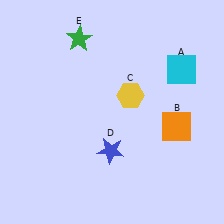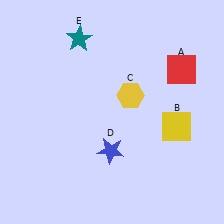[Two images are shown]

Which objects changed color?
A changed from cyan to red. B changed from orange to yellow. E changed from green to teal.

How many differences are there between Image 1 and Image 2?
There are 3 differences between the two images.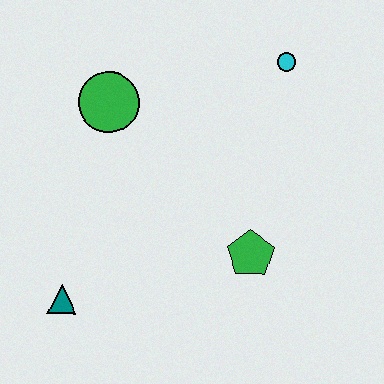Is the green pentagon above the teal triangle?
Yes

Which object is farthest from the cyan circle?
The teal triangle is farthest from the cyan circle.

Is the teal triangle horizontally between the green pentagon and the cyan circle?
No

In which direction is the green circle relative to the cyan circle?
The green circle is to the left of the cyan circle.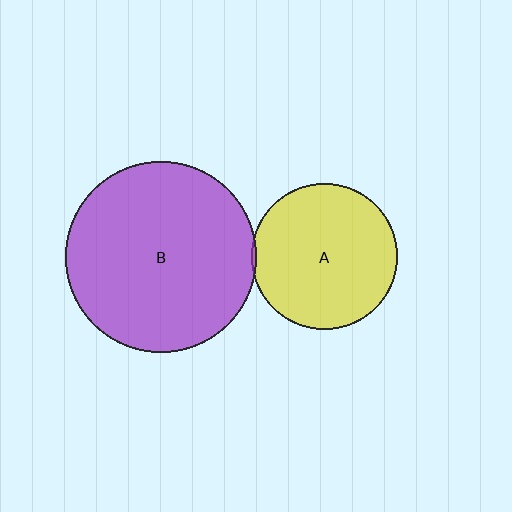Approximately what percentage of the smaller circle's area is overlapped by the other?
Approximately 5%.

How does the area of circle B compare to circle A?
Approximately 1.7 times.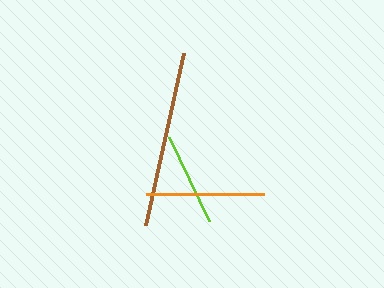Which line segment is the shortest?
The lime line is the shortest at approximately 93 pixels.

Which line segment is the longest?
The brown line is the longest at approximately 177 pixels.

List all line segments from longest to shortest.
From longest to shortest: brown, orange, lime.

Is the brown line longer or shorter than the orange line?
The brown line is longer than the orange line.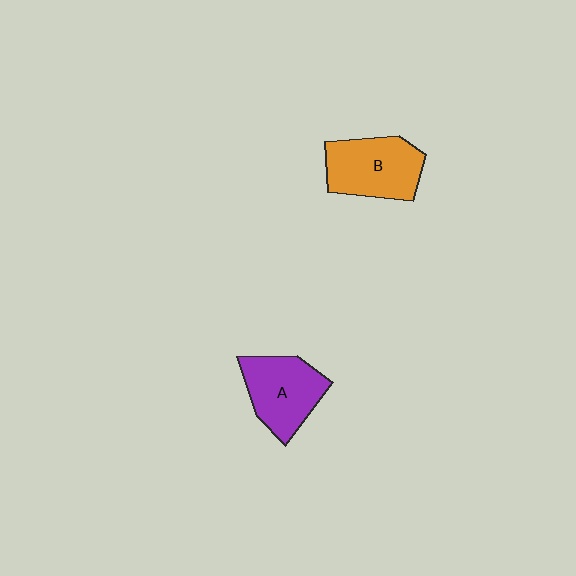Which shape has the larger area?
Shape B (orange).